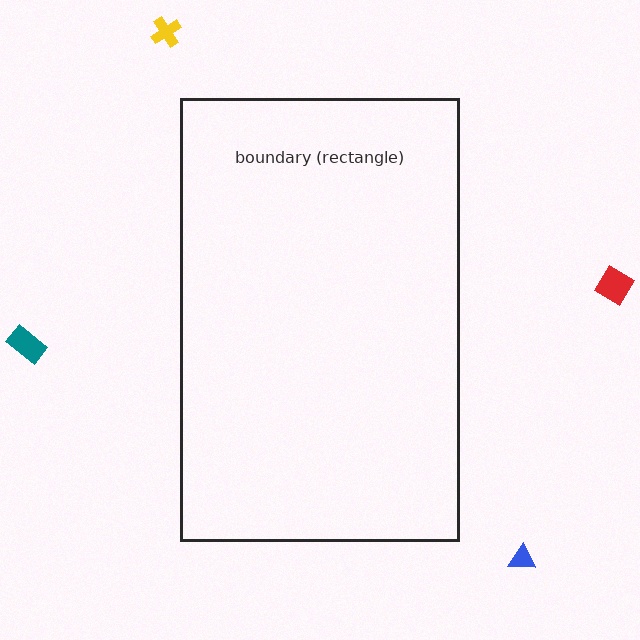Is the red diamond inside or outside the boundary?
Outside.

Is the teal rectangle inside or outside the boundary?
Outside.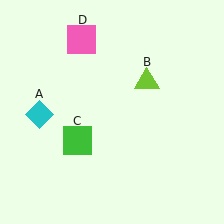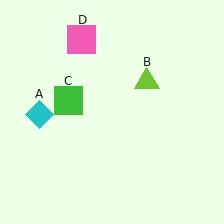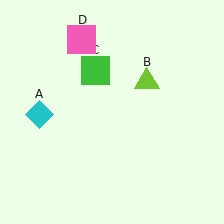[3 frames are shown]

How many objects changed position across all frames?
1 object changed position: green square (object C).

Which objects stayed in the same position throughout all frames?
Cyan diamond (object A) and lime triangle (object B) and pink square (object D) remained stationary.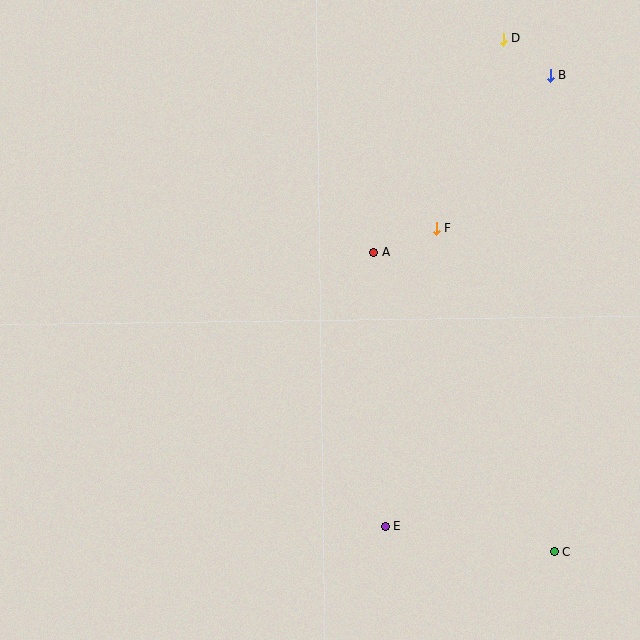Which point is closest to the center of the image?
Point A at (374, 252) is closest to the center.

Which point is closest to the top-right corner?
Point B is closest to the top-right corner.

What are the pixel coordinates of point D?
Point D is at (504, 39).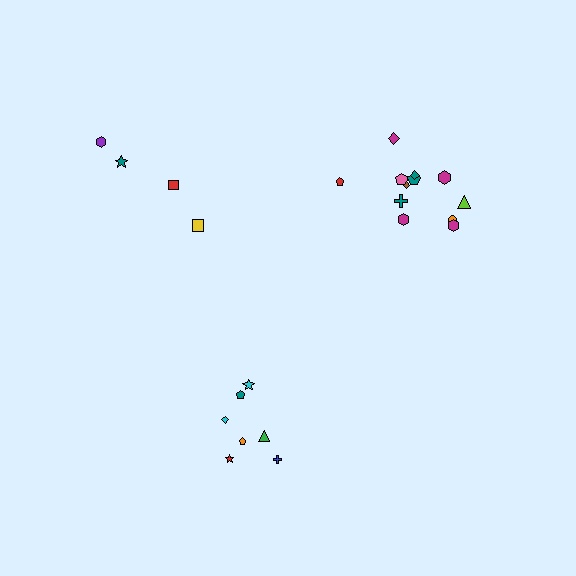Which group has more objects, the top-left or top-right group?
The top-right group.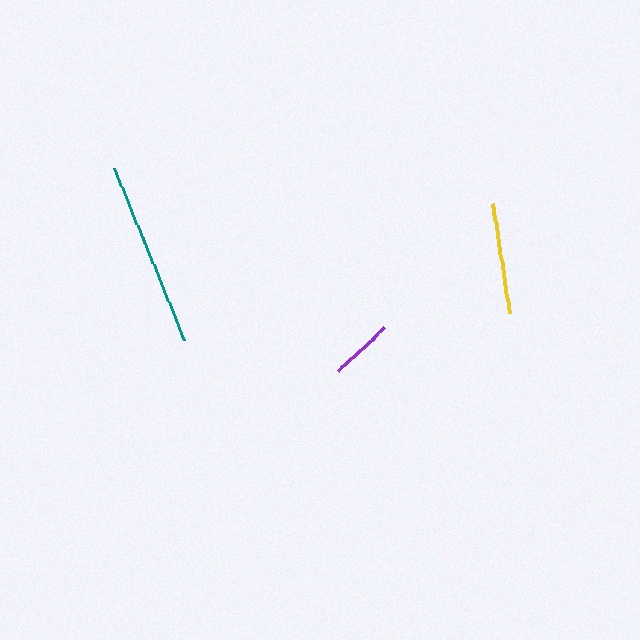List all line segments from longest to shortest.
From longest to shortest: teal, yellow, purple.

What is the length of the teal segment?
The teal segment is approximately 186 pixels long.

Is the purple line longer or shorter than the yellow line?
The yellow line is longer than the purple line.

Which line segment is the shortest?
The purple line is the shortest at approximately 64 pixels.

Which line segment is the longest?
The teal line is the longest at approximately 186 pixels.